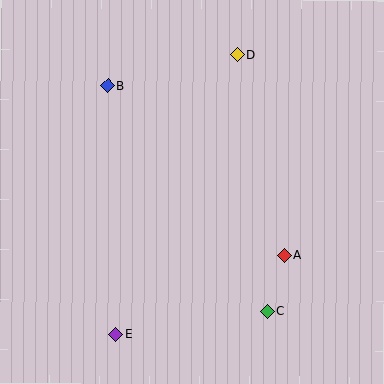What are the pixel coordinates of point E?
Point E is at (116, 334).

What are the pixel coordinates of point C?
Point C is at (268, 311).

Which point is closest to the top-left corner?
Point B is closest to the top-left corner.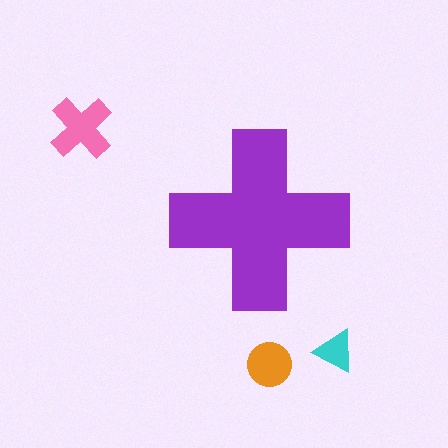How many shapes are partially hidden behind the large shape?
0 shapes are partially hidden.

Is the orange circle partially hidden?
No, the orange circle is fully visible.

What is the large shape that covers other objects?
A purple cross.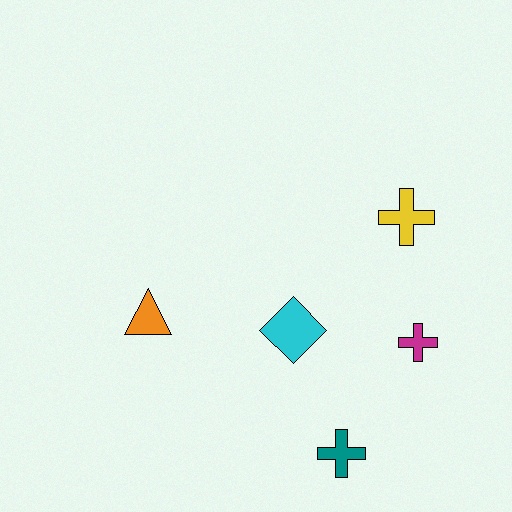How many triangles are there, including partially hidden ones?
There is 1 triangle.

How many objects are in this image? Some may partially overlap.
There are 5 objects.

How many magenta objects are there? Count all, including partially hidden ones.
There is 1 magenta object.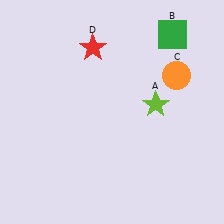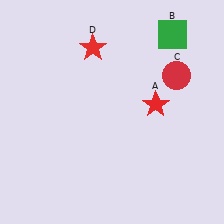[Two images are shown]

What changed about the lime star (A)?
In Image 1, A is lime. In Image 2, it changed to red.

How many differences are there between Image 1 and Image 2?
There are 2 differences between the two images.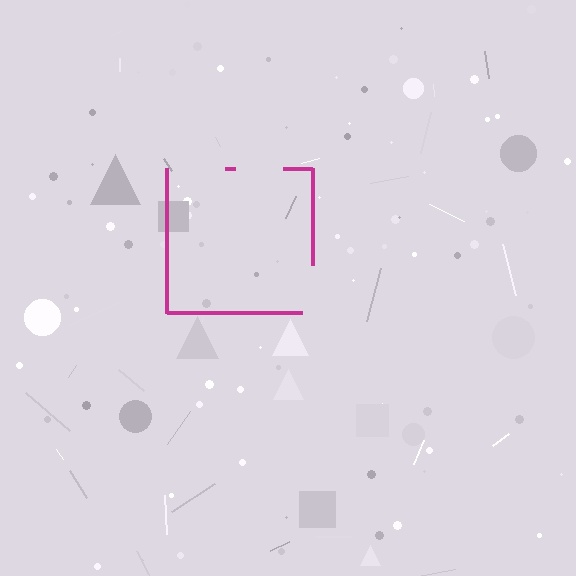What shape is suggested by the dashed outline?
The dashed outline suggests a square.